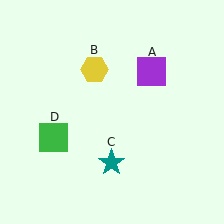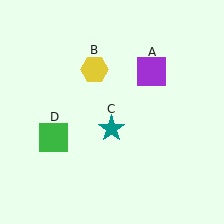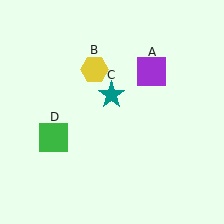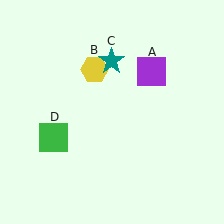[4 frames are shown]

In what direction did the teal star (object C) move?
The teal star (object C) moved up.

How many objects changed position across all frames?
1 object changed position: teal star (object C).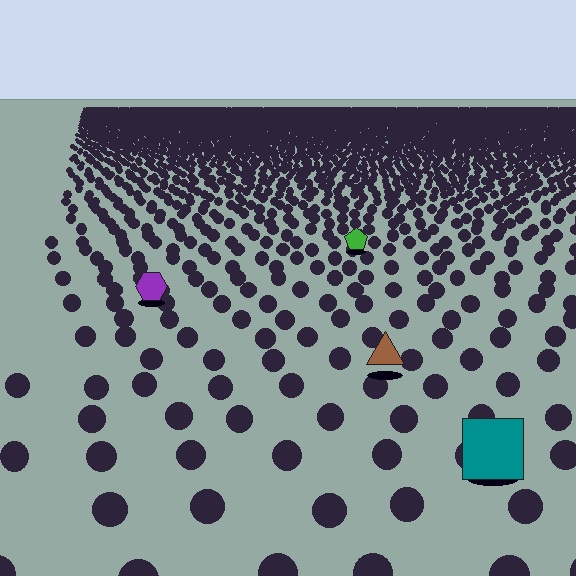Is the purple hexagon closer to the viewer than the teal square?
No. The teal square is closer — you can tell from the texture gradient: the ground texture is coarser near it.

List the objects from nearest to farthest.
From nearest to farthest: the teal square, the brown triangle, the purple hexagon, the green pentagon.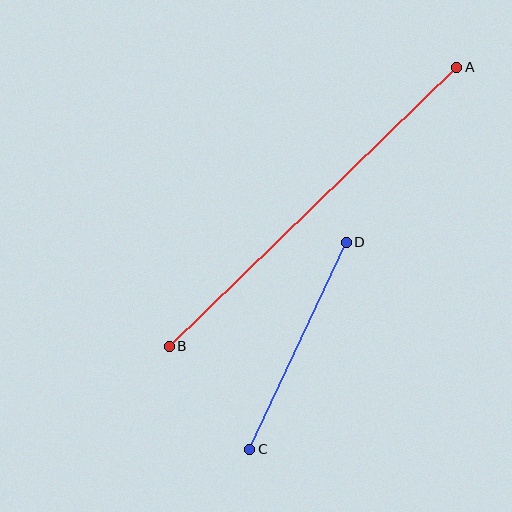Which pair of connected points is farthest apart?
Points A and B are farthest apart.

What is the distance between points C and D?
The distance is approximately 228 pixels.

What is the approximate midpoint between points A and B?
The midpoint is at approximately (313, 207) pixels.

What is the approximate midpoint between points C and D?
The midpoint is at approximately (298, 346) pixels.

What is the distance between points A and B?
The distance is approximately 401 pixels.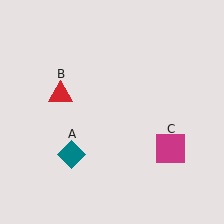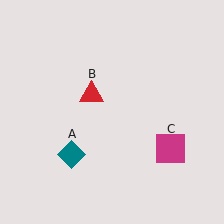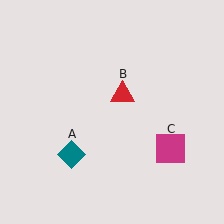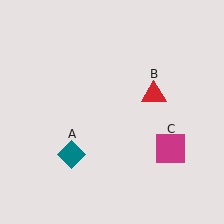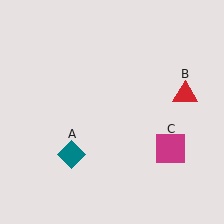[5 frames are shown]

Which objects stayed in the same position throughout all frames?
Teal diamond (object A) and magenta square (object C) remained stationary.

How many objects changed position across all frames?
1 object changed position: red triangle (object B).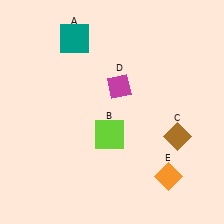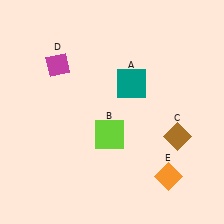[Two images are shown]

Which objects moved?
The objects that moved are: the teal square (A), the magenta diamond (D).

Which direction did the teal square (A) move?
The teal square (A) moved right.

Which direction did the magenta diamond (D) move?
The magenta diamond (D) moved left.